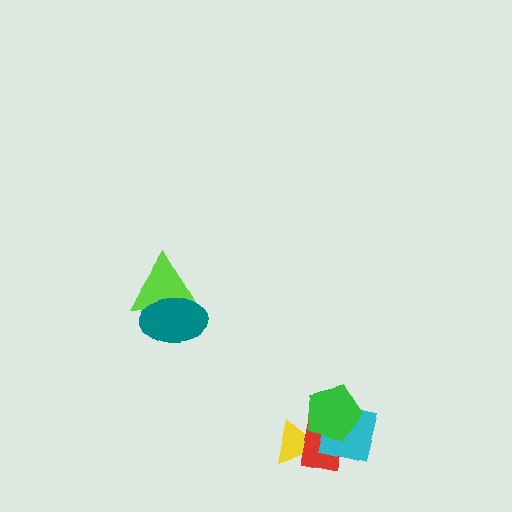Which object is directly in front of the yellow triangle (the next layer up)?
The red rectangle is directly in front of the yellow triangle.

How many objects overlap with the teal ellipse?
1 object overlaps with the teal ellipse.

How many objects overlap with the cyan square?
3 objects overlap with the cyan square.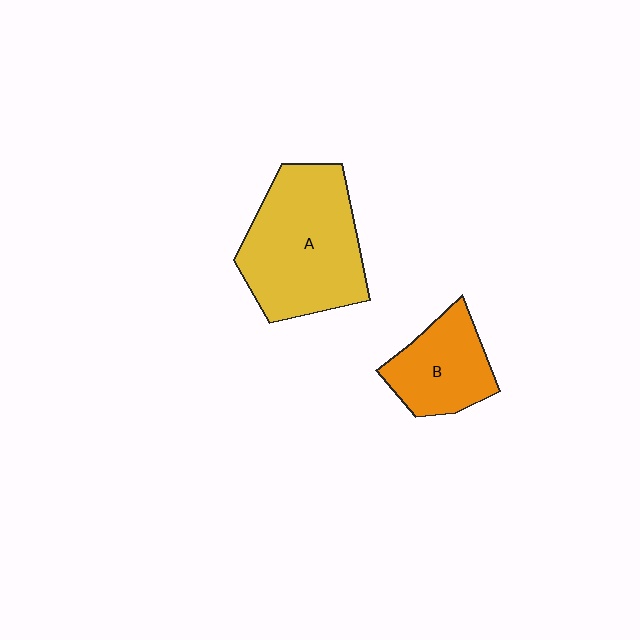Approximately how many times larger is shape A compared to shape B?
Approximately 1.8 times.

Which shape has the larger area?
Shape A (yellow).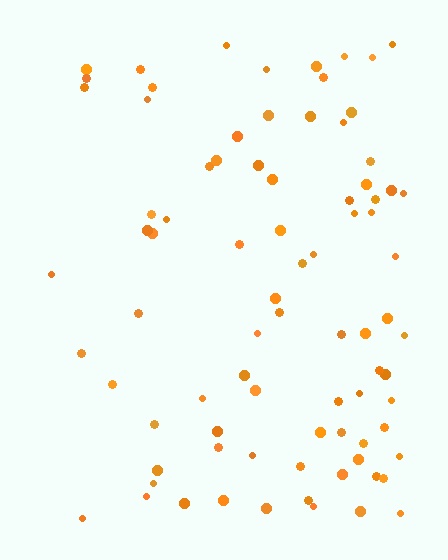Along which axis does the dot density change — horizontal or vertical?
Horizontal.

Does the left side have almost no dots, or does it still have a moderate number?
Still a moderate number, just noticeably fewer than the right.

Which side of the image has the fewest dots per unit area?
The left.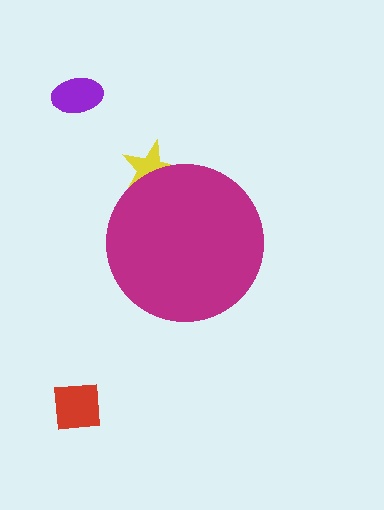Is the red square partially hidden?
No, the red square is fully visible.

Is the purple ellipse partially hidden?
No, the purple ellipse is fully visible.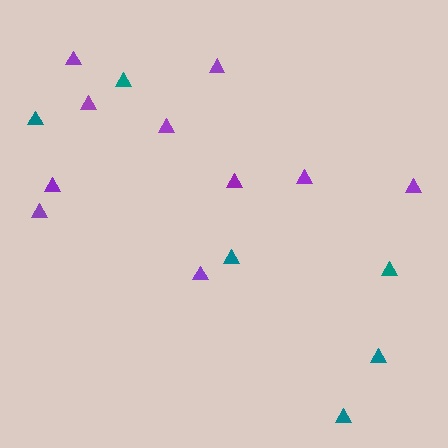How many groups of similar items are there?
There are 2 groups: one group of purple triangles (10) and one group of teal triangles (6).